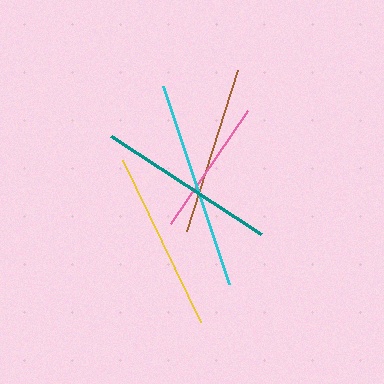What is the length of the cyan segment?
The cyan segment is approximately 209 pixels long.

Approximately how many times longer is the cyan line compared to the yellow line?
The cyan line is approximately 1.2 times the length of the yellow line.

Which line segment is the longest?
The cyan line is the longest at approximately 209 pixels.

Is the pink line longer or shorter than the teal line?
The teal line is longer than the pink line.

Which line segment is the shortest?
The pink line is the shortest at approximately 137 pixels.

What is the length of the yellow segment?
The yellow segment is approximately 180 pixels long.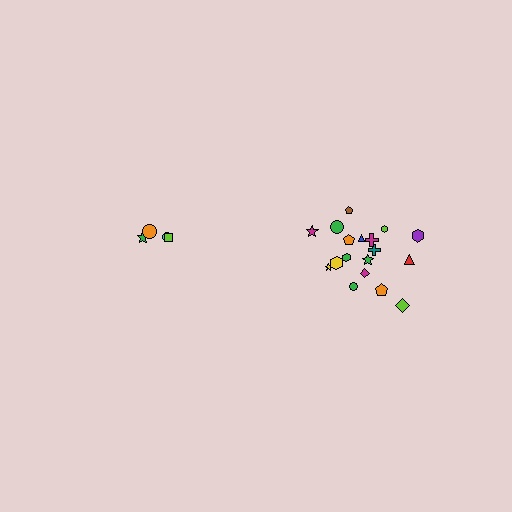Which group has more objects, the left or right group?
The right group.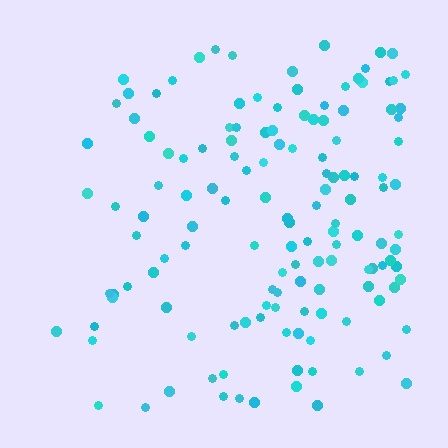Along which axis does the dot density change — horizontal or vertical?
Horizontal.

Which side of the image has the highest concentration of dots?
The right.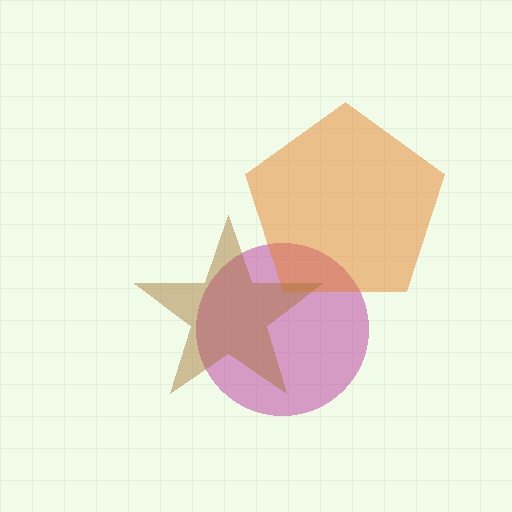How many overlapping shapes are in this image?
There are 3 overlapping shapes in the image.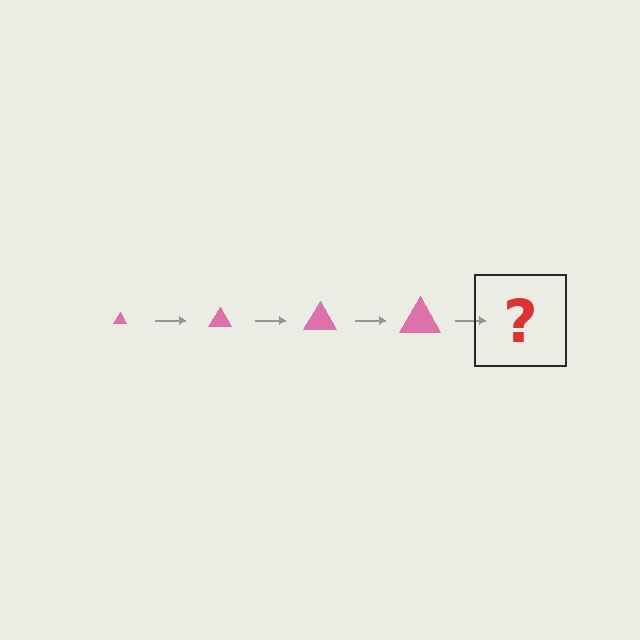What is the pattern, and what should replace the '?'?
The pattern is that the triangle gets progressively larger each step. The '?' should be a pink triangle, larger than the previous one.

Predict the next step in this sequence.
The next step is a pink triangle, larger than the previous one.